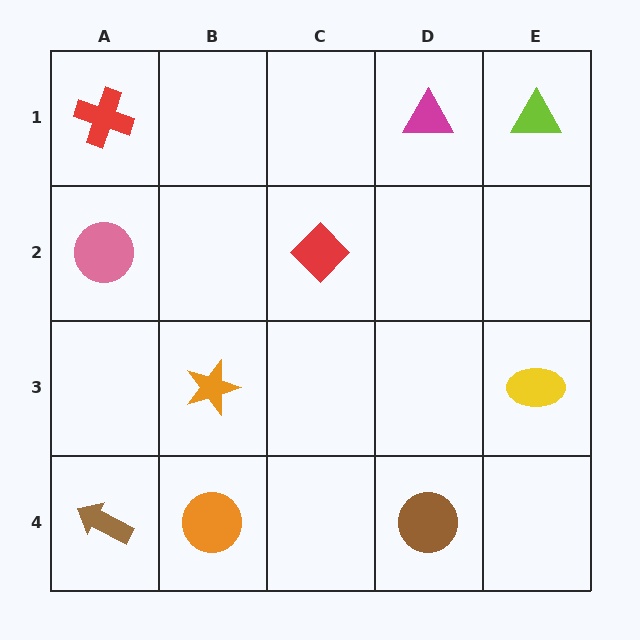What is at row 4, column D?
A brown circle.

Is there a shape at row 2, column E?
No, that cell is empty.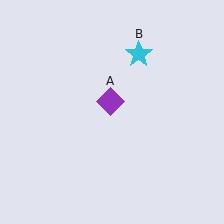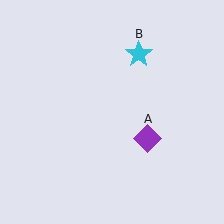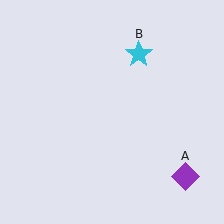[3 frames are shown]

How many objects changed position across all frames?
1 object changed position: purple diamond (object A).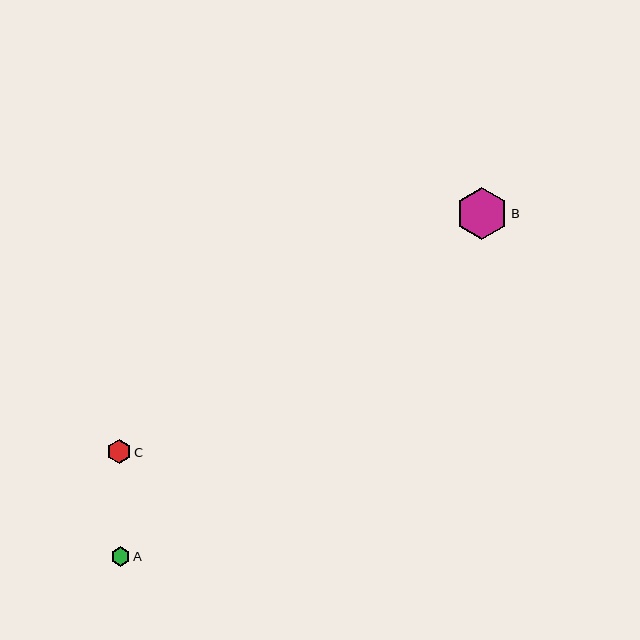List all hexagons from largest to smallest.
From largest to smallest: B, C, A.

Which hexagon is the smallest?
Hexagon A is the smallest with a size of approximately 20 pixels.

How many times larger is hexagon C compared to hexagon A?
Hexagon C is approximately 1.2 times the size of hexagon A.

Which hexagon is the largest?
Hexagon B is the largest with a size of approximately 52 pixels.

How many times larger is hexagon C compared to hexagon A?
Hexagon C is approximately 1.2 times the size of hexagon A.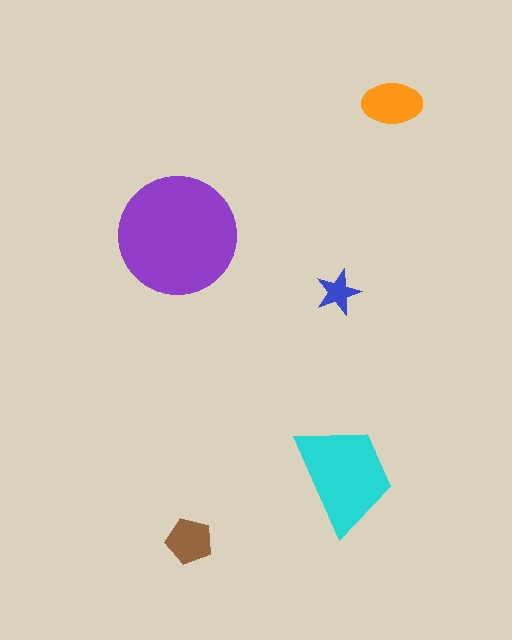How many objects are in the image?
There are 5 objects in the image.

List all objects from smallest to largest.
The blue star, the brown pentagon, the orange ellipse, the cyan trapezoid, the purple circle.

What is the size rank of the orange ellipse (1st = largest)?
3rd.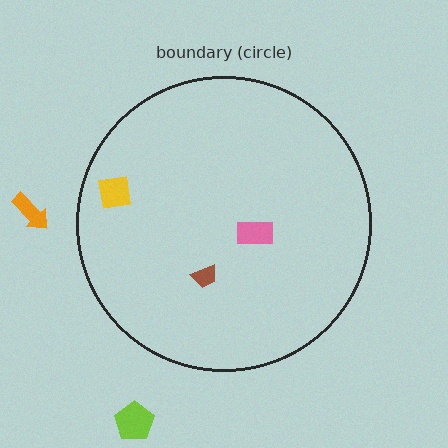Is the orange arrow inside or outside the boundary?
Outside.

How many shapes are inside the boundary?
3 inside, 2 outside.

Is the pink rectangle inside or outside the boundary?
Inside.